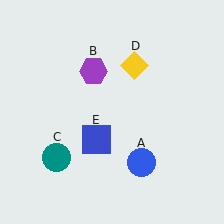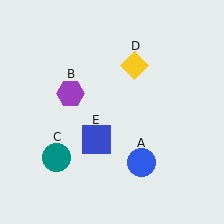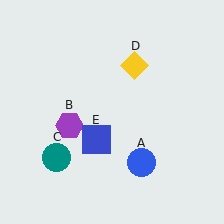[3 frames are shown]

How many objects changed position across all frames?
1 object changed position: purple hexagon (object B).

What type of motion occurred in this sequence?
The purple hexagon (object B) rotated counterclockwise around the center of the scene.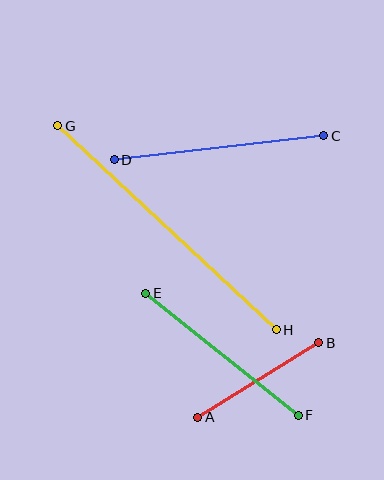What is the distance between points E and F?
The distance is approximately 195 pixels.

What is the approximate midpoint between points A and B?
The midpoint is at approximately (258, 380) pixels.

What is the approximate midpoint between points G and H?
The midpoint is at approximately (167, 228) pixels.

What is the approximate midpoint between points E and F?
The midpoint is at approximately (222, 354) pixels.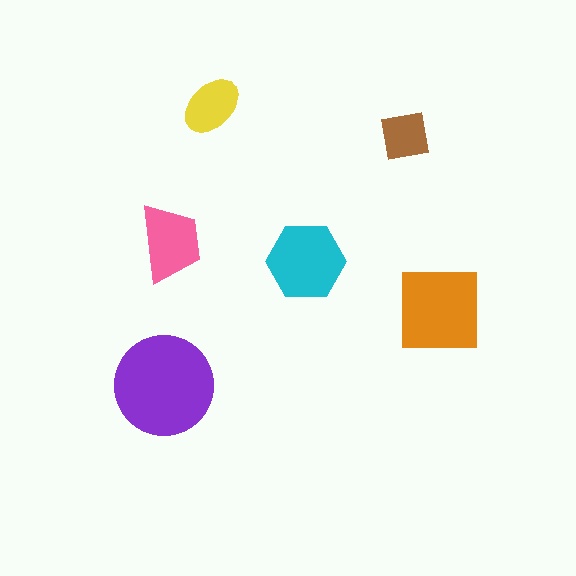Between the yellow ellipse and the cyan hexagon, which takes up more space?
The cyan hexagon.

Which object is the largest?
The purple circle.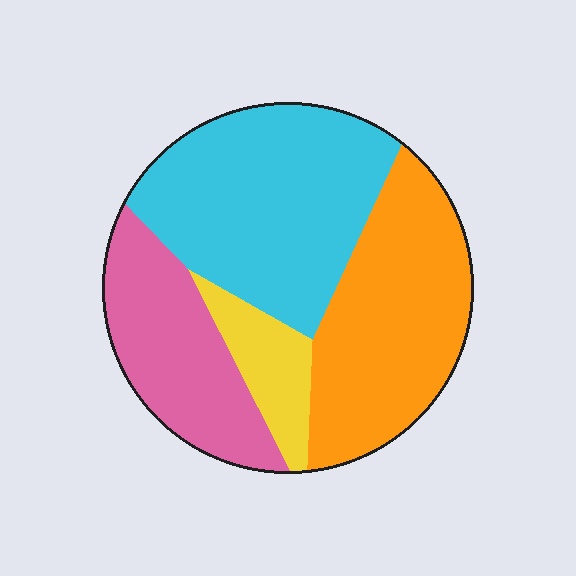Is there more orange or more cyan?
Cyan.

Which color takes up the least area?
Yellow, at roughly 10%.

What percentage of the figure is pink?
Pink covers 22% of the figure.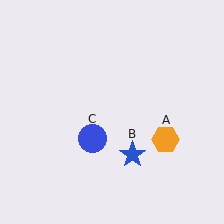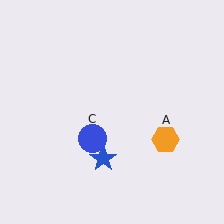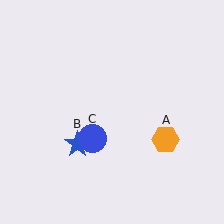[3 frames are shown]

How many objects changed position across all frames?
1 object changed position: blue star (object B).